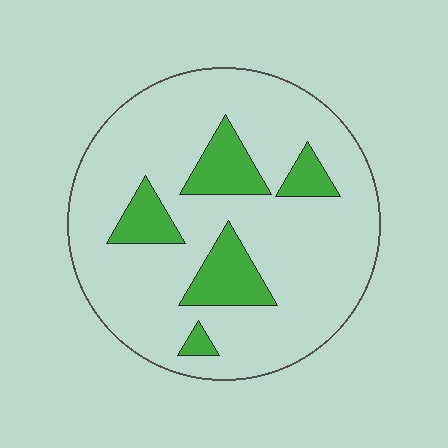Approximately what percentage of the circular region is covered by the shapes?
Approximately 20%.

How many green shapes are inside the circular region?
5.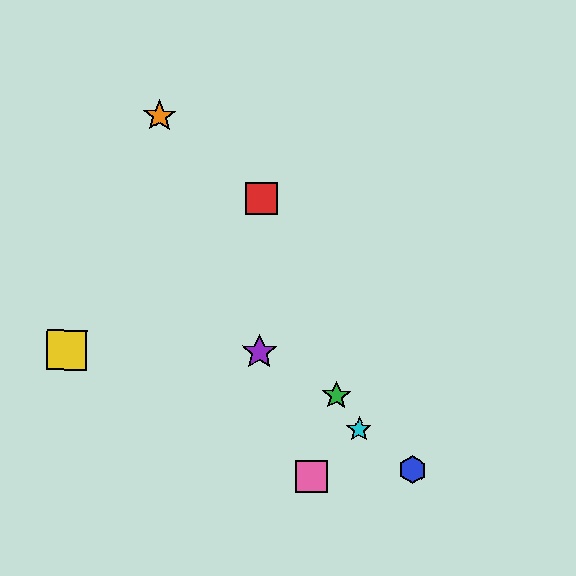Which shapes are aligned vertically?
The red square, the purple star are aligned vertically.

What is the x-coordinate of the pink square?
The pink square is at x≈311.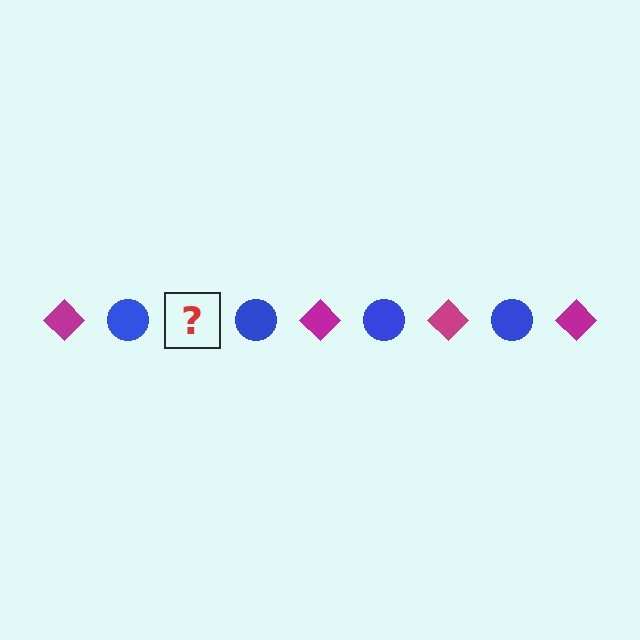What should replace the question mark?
The question mark should be replaced with a magenta diamond.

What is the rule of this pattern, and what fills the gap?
The rule is that the pattern alternates between magenta diamond and blue circle. The gap should be filled with a magenta diamond.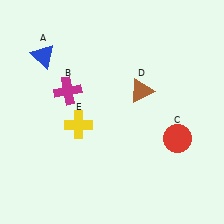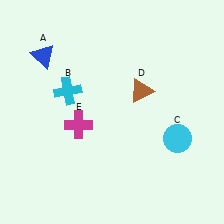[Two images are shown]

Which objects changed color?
B changed from magenta to cyan. C changed from red to cyan. E changed from yellow to magenta.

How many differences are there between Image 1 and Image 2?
There are 3 differences between the two images.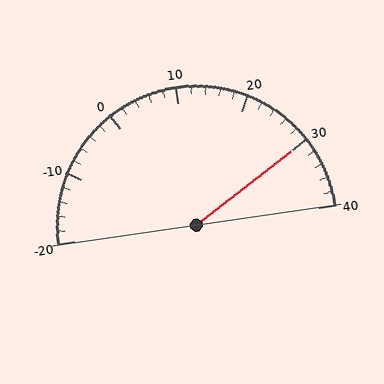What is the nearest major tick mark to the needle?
The nearest major tick mark is 30.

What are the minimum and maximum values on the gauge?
The gauge ranges from -20 to 40.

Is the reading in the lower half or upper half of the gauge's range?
The reading is in the upper half of the range (-20 to 40).